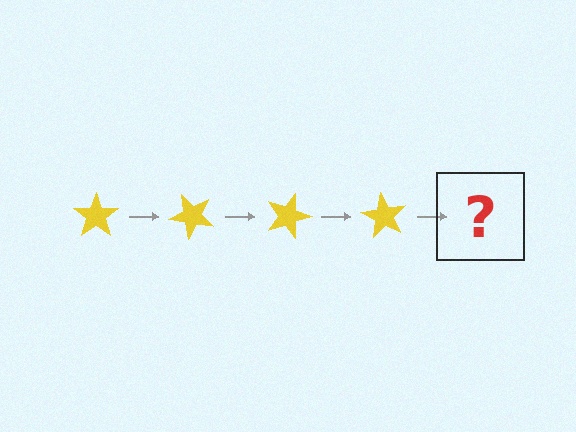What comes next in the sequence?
The next element should be a yellow star rotated 180 degrees.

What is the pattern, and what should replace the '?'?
The pattern is that the star rotates 45 degrees each step. The '?' should be a yellow star rotated 180 degrees.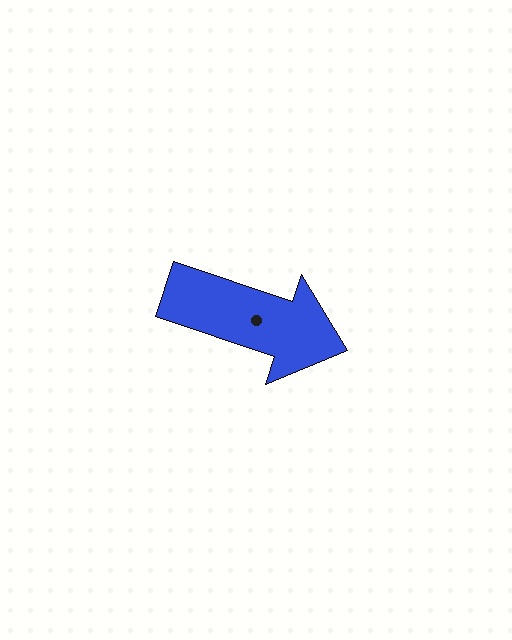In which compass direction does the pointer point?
East.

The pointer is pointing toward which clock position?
Roughly 4 o'clock.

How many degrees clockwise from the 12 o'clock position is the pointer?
Approximately 108 degrees.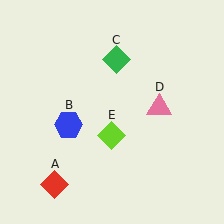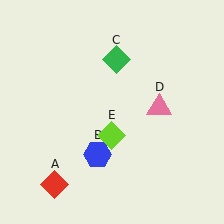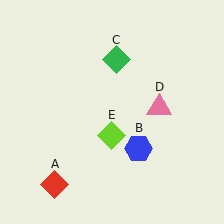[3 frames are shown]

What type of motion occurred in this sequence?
The blue hexagon (object B) rotated counterclockwise around the center of the scene.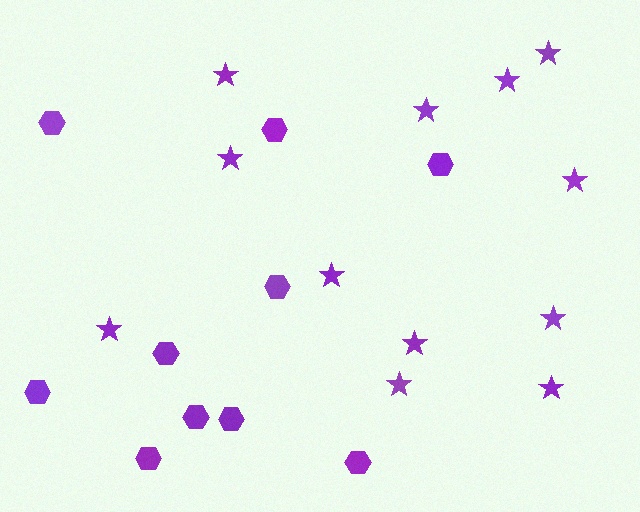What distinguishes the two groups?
There are 2 groups: one group of stars (12) and one group of hexagons (10).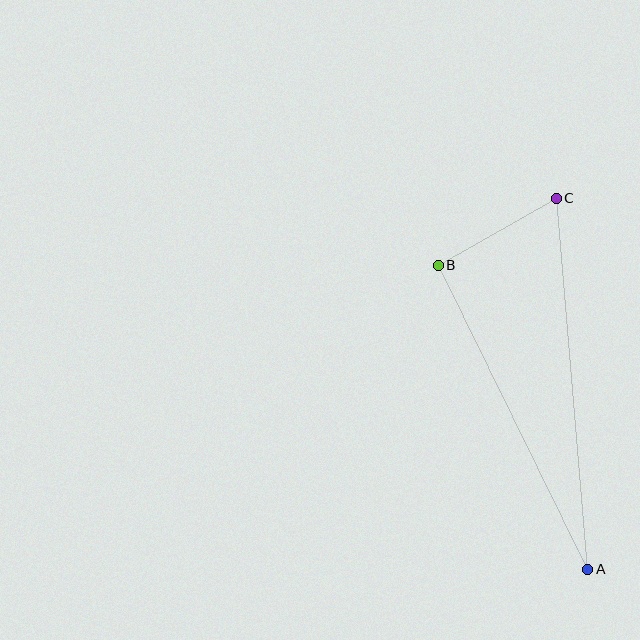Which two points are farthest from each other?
Points A and C are farthest from each other.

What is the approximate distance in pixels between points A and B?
The distance between A and B is approximately 339 pixels.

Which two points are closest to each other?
Points B and C are closest to each other.